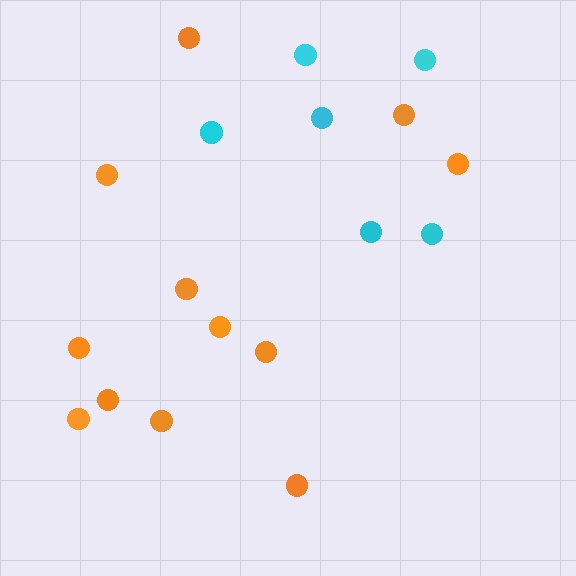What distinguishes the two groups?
There are 2 groups: one group of orange circles (12) and one group of cyan circles (6).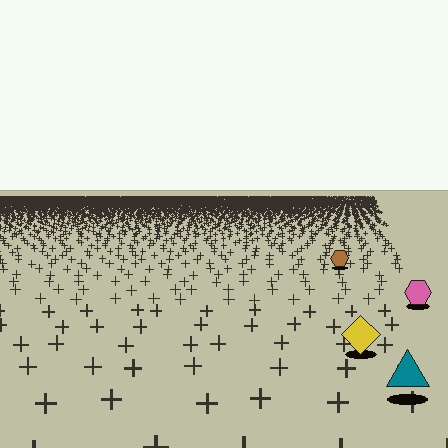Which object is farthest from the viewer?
The brown hexagon is farthest from the viewer. It appears smaller and the ground texture around it is denser.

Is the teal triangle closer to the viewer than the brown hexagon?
Yes. The teal triangle is closer — you can tell from the texture gradient: the ground texture is coarser near it.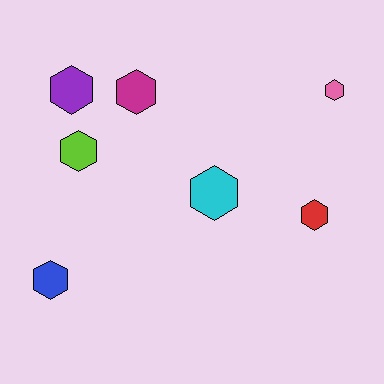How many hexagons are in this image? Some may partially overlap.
There are 7 hexagons.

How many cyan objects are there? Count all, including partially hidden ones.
There is 1 cyan object.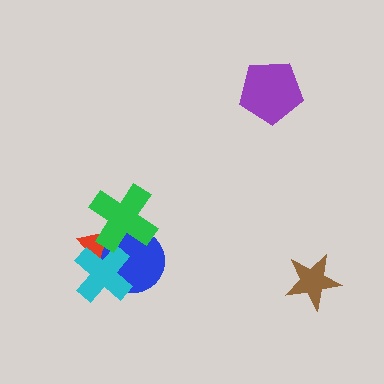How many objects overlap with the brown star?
0 objects overlap with the brown star.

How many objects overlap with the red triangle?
3 objects overlap with the red triangle.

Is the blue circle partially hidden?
Yes, it is partially covered by another shape.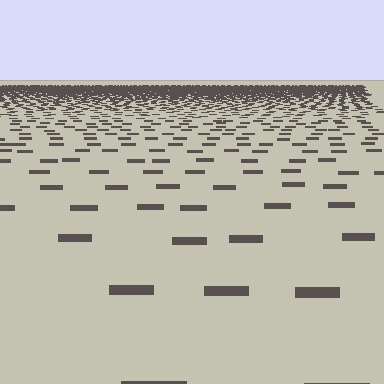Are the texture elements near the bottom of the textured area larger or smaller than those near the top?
Larger. Near the bottom, elements are closer to the viewer and appear at a bigger on-screen size.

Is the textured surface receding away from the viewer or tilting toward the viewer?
The surface is receding away from the viewer. Texture elements get smaller and denser toward the top.